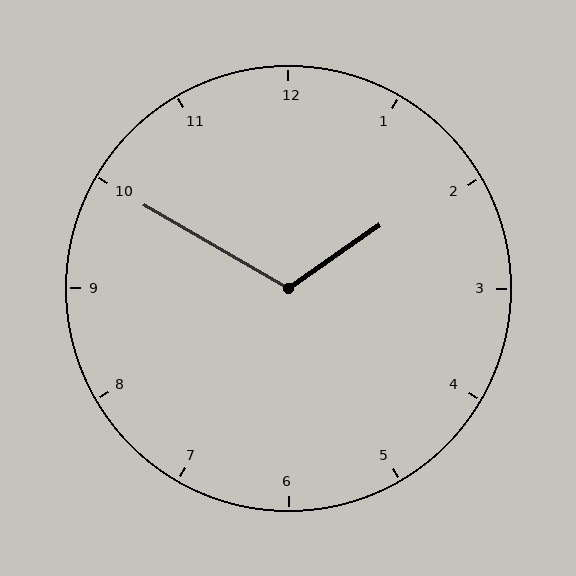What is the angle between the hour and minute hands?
Approximately 115 degrees.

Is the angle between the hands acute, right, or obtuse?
It is obtuse.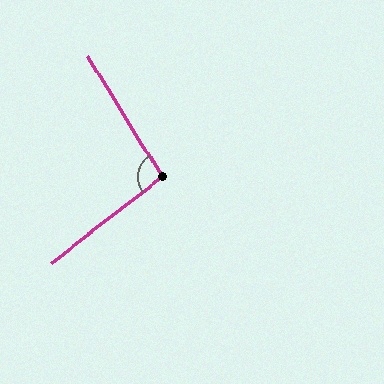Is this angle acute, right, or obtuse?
It is obtuse.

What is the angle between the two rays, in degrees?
Approximately 96 degrees.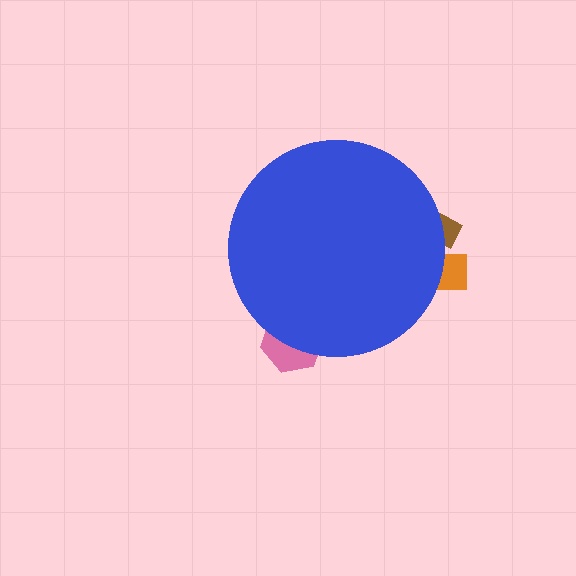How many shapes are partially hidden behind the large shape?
3 shapes are partially hidden.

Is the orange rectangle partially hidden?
Yes, the orange rectangle is partially hidden behind the blue circle.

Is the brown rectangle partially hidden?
Yes, the brown rectangle is partially hidden behind the blue circle.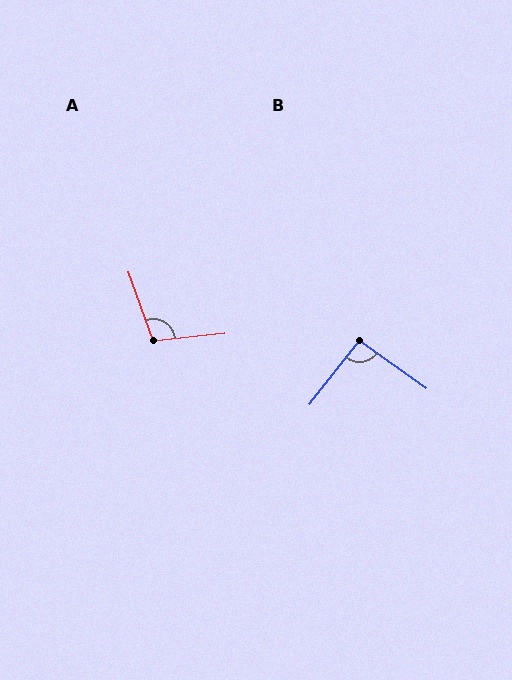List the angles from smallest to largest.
B (92°), A (104°).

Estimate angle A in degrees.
Approximately 104 degrees.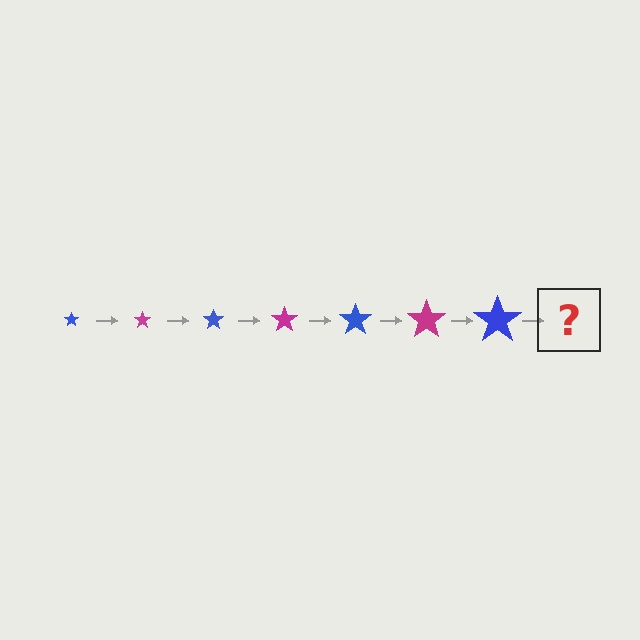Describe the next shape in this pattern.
It should be a magenta star, larger than the previous one.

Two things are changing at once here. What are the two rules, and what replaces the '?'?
The two rules are that the star grows larger each step and the color cycles through blue and magenta. The '?' should be a magenta star, larger than the previous one.